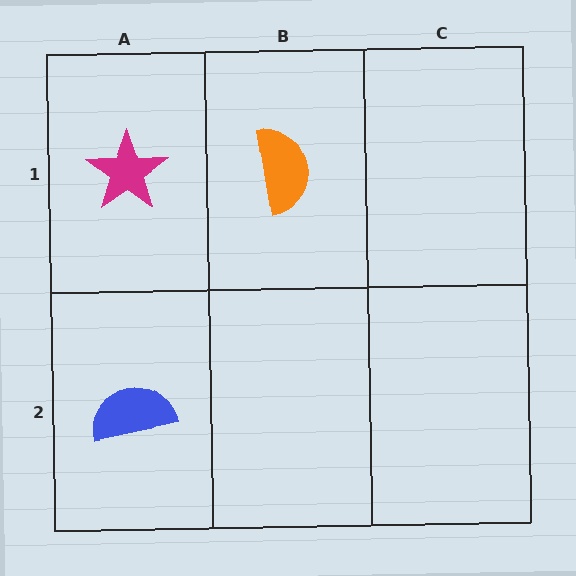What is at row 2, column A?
A blue semicircle.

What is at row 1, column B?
An orange semicircle.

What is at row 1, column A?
A magenta star.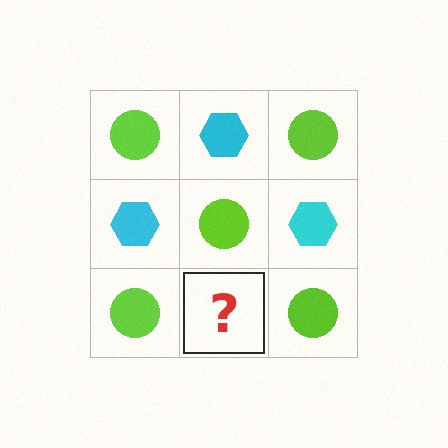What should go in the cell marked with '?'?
The missing cell should contain a cyan hexagon.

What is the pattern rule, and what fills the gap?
The rule is that it alternates lime circle and cyan hexagon in a checkerboard pattern. The gap should be filled with a cyan hexagon.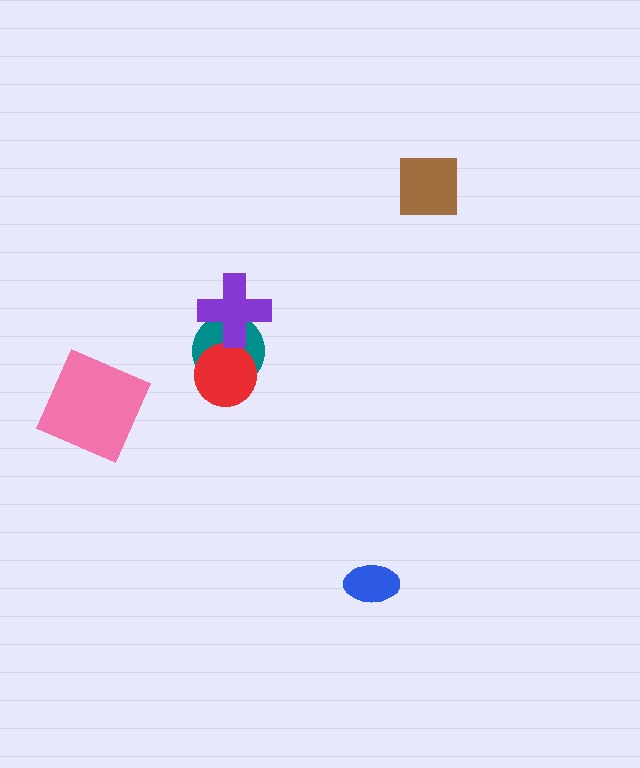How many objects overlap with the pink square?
0 objects overlap with the pink square.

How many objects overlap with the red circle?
1 object overlaps with the red circle.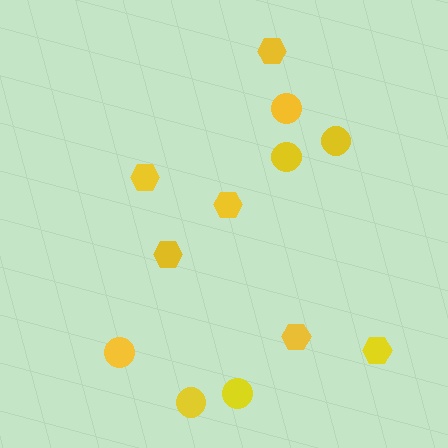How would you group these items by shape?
There are 2 groups: one group of hexagons (6) and one group of circles (6).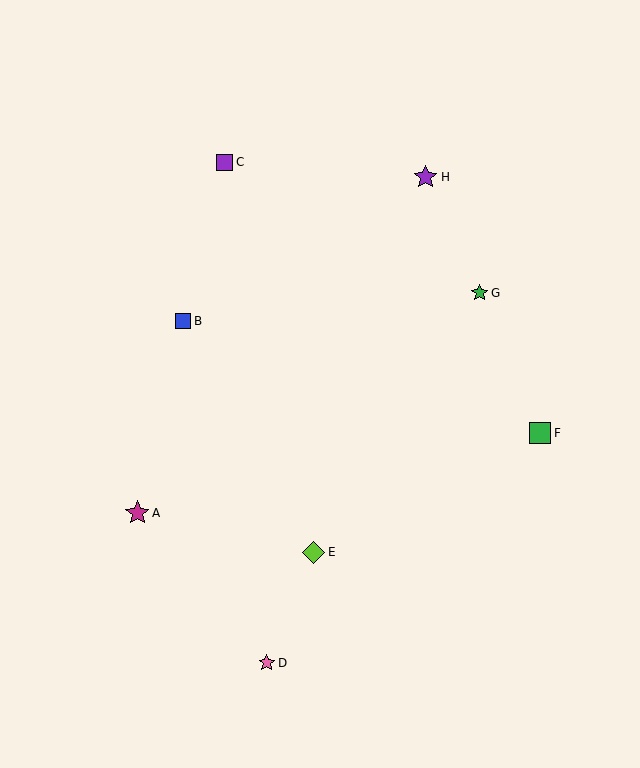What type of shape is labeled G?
Shape G is a green star.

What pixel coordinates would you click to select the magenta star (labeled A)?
Click at (137, 513) to select the magenta star A.